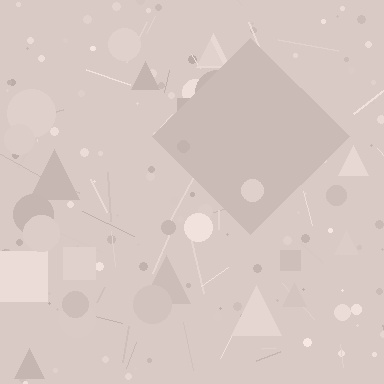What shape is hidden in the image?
A diamond is hidden in the image.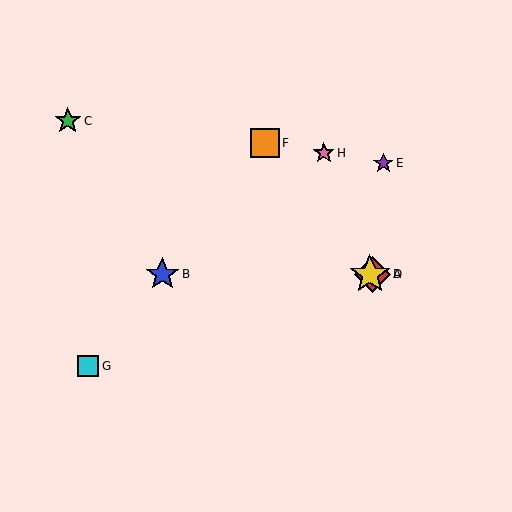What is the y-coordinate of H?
Object H is at y≈153.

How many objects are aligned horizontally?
3 objects (A, B, D) are aligned horizontally.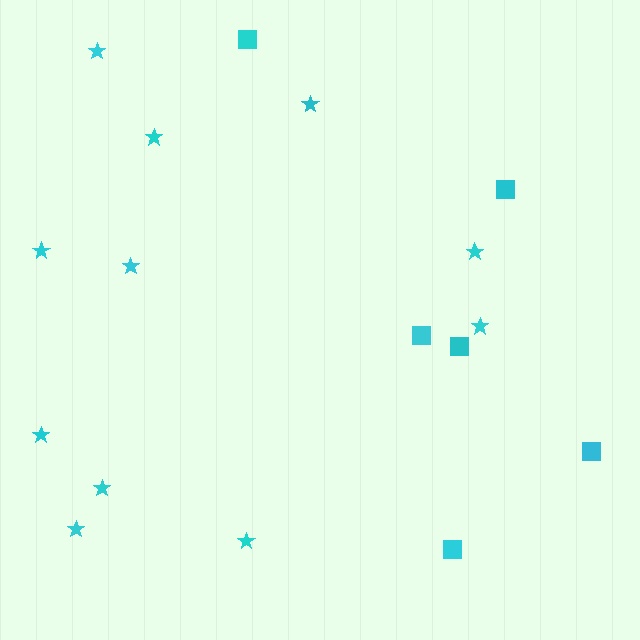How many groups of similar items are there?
There are 2 groups: one group of squares (6) and one group of stars (11).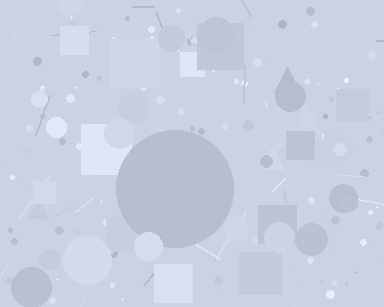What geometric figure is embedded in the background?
A circle is embedded in the background.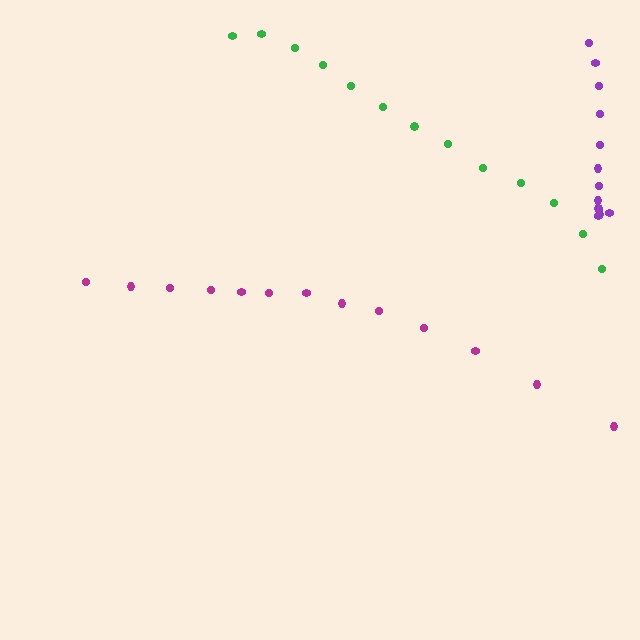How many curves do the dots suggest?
There are 3 distinct paths.